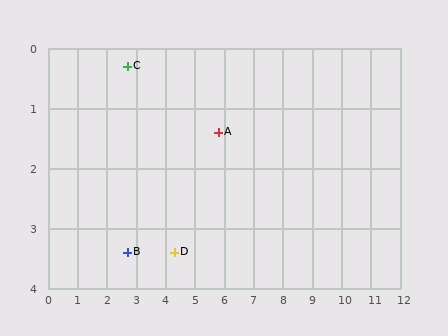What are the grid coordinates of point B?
Point B is at approximately (2.7, 3.4).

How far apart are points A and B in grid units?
Points A and B are about 3.7 grid units apart.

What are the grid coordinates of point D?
Point D is at approximately (4.3, 3.4).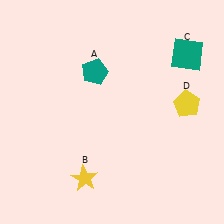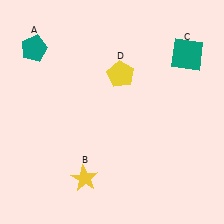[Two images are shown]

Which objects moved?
The objects that moved are: the teal pentagon (A), the yellow pentagon (D).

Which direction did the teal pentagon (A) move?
The teal pentagon (A) moved left.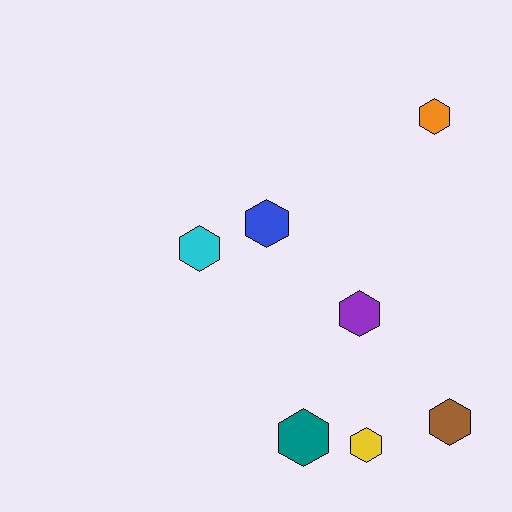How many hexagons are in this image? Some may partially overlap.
There are 7 hexagons.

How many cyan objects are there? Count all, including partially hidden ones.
There is 1 cyan object.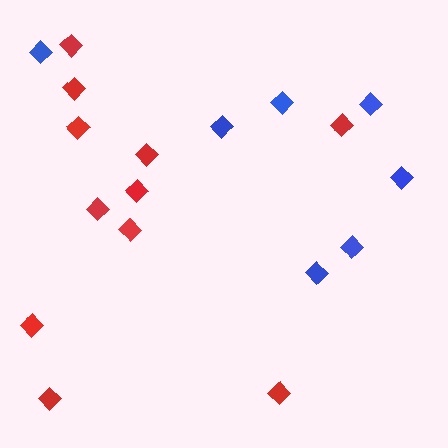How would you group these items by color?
There are 2 groups: one group of red diamonds (11) and one group of blue diamonds (7).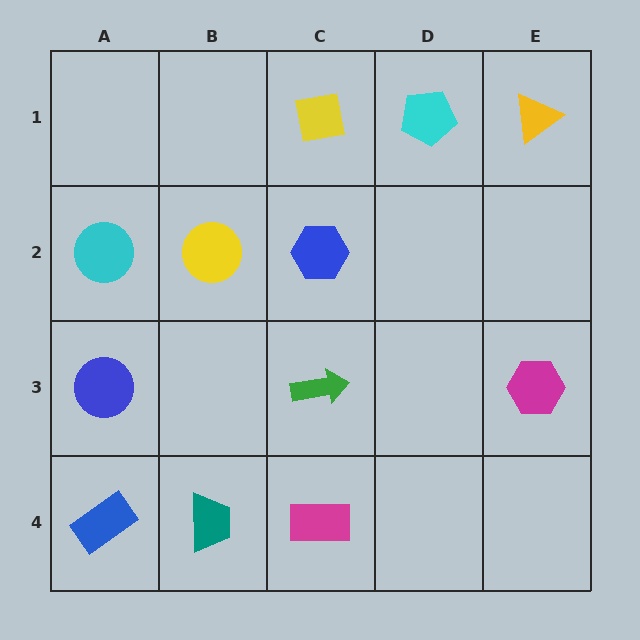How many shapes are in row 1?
3 shapes.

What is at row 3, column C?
A green arrow.